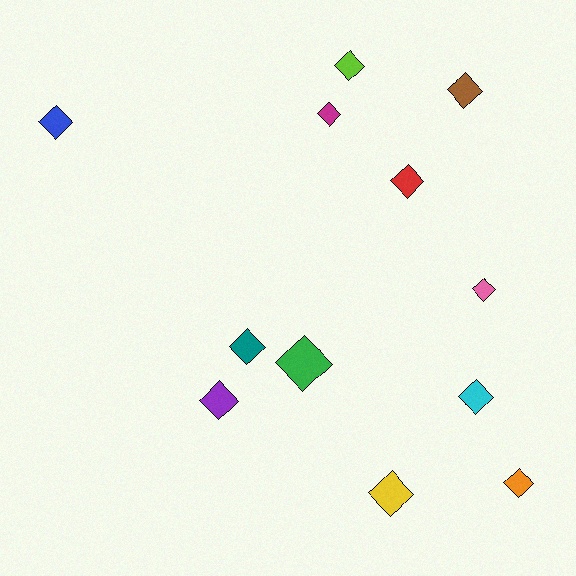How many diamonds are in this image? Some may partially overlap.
There are 12 diamonds.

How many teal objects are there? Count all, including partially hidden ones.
There is 1 teal object.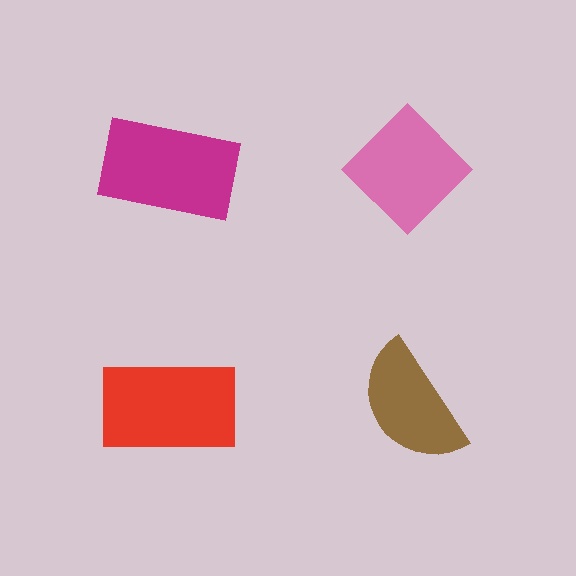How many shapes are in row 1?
2 shapes.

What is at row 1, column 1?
A magenta rectangle.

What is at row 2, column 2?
A brown semicircle.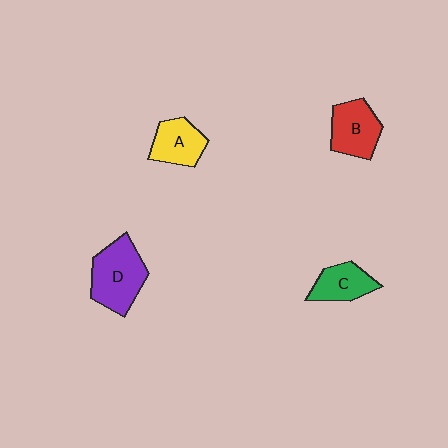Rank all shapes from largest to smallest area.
From largest to smallest: D (purple), B (red), A (yellow), C (green).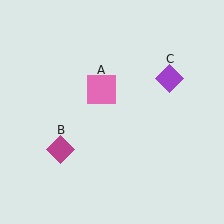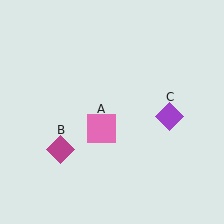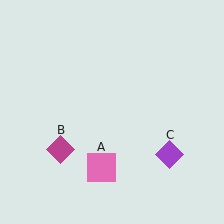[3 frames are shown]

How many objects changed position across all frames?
2 objects changed position: pink square (object A), purple diamond (object C).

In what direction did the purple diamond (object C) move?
The purple diamond (object C) moved down.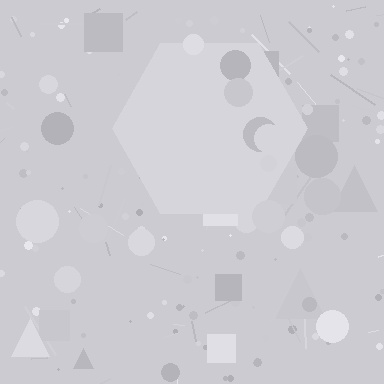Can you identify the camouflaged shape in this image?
The camouflaged shape is a hexagon.